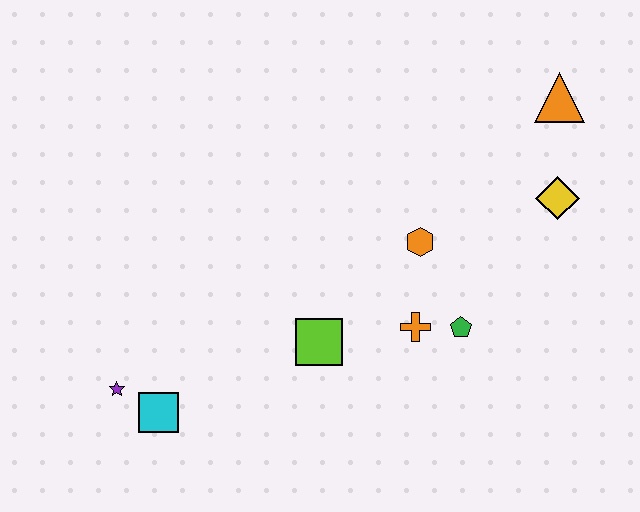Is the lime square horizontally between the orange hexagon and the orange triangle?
No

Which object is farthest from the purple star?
The orange triangle is farthest from the purple star.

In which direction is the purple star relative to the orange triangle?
The purple star is to the left of the orange triangle.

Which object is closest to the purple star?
The cyan square is closest to the purple star.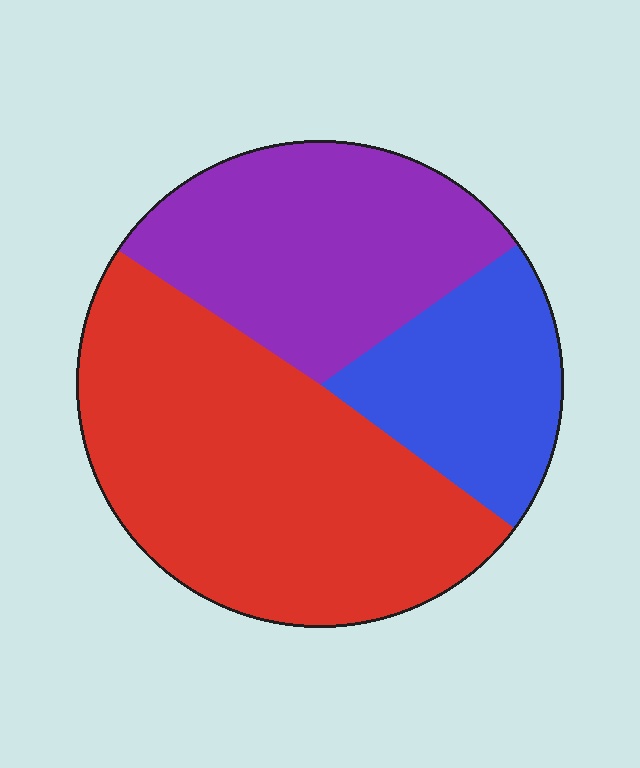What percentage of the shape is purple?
Purple takes up between a quarter and a half of the shape.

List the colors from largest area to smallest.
From largest to smallest: red, purple, blue.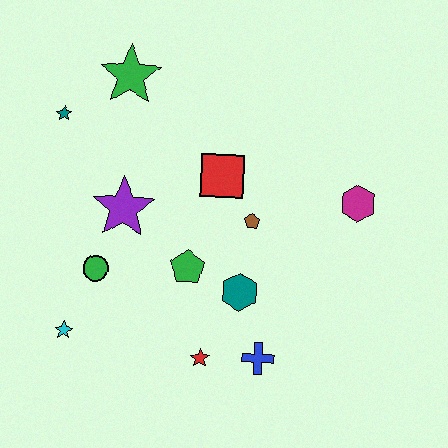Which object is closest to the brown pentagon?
The red square is closest to the brown pentagon.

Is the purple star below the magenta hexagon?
Yes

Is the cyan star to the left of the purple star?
Yes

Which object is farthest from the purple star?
The magenta hexagon is farthest from the purple star.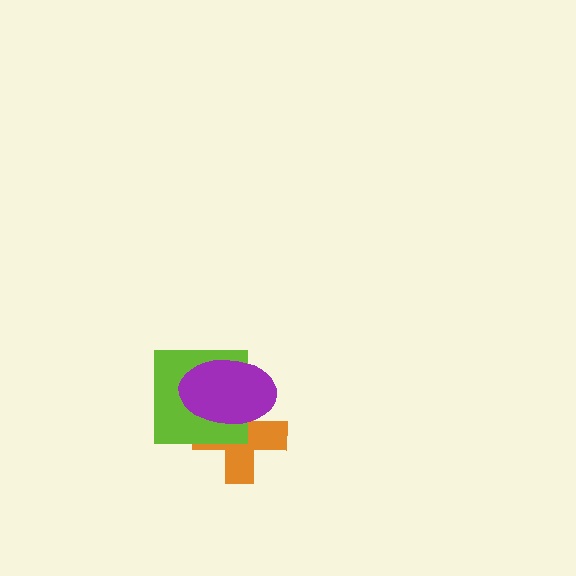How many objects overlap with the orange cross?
2 objects overlap with the orange cross.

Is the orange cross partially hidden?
Yes, it is partially covered by another shape.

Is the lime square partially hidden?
Yes, it is partially covered by another shape.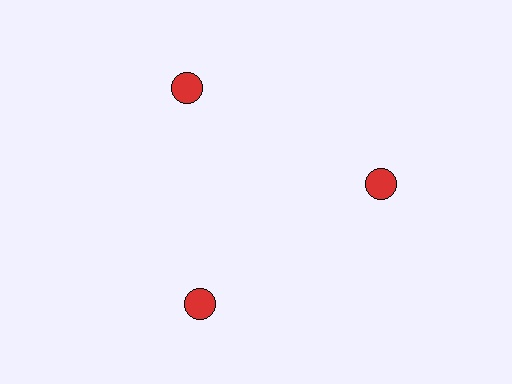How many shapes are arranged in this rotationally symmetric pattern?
There are 3 shapes, arranged in 3 groups of 1.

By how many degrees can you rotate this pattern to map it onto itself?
The pattern maps onto itself every 120 degrees of rotation.